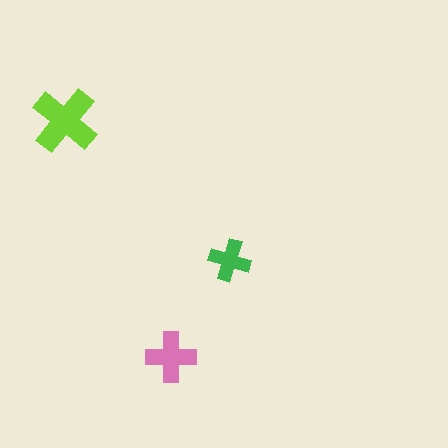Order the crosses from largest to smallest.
the lime one, the pink one, the green one.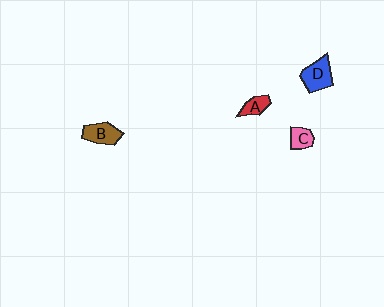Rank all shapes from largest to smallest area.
From largest to smallest: D (blue), B (brown), C (pink), A (red).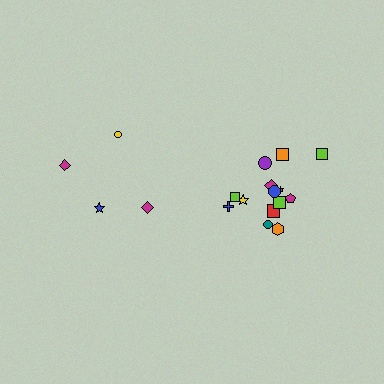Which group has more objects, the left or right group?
The right group.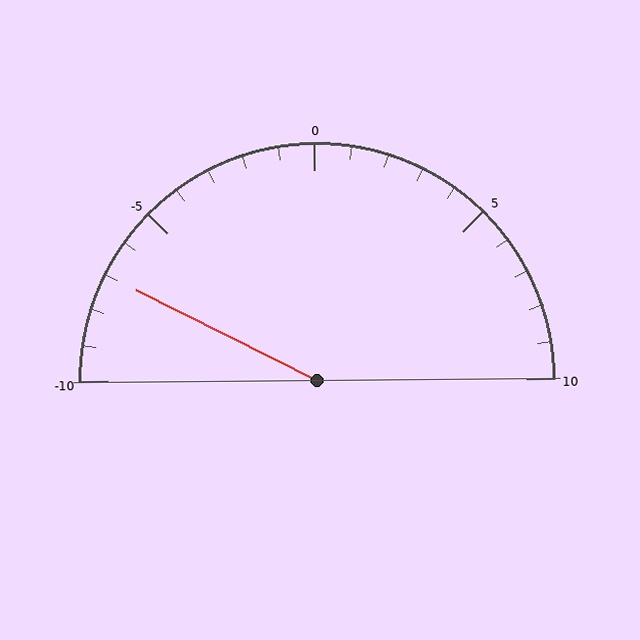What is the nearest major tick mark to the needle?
The nearest major tick mark is -5.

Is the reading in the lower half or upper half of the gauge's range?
The reading is in the lower half of the range (-10 to 10).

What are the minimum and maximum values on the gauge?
The gauge ranges from -10 to 10.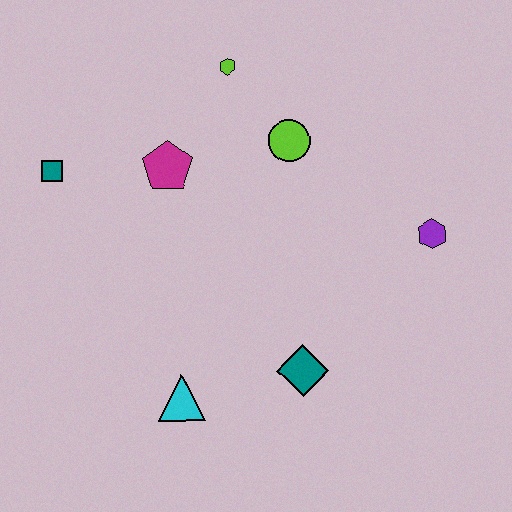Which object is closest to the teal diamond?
The cyan triangle is closest to the teal diamond.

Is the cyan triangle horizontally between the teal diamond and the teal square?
Yes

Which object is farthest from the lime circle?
The cyan triangle is farthest from the lime circle.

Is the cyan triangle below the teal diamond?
Yes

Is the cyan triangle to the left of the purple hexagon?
Yes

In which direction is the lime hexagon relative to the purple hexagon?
The lime hexagon is to the left of the purple hexagon.